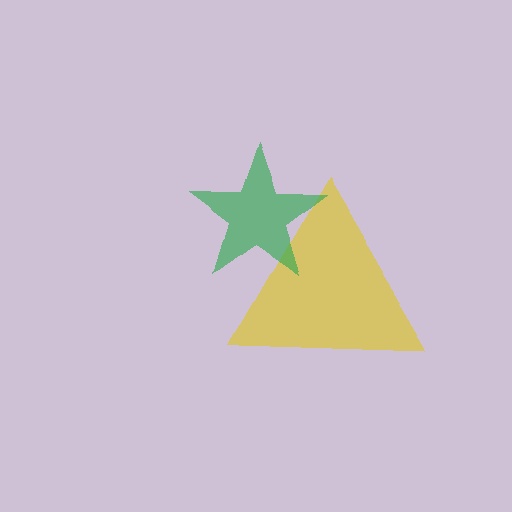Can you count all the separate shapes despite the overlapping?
Yes, there are 2 separate shapes.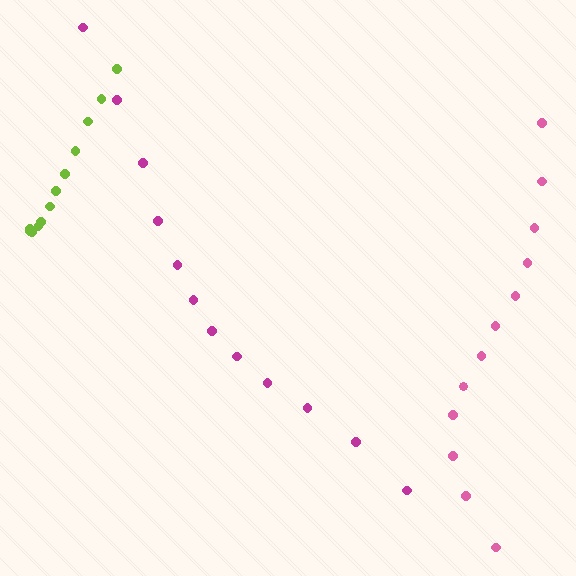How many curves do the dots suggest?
There are 3 distinct paths.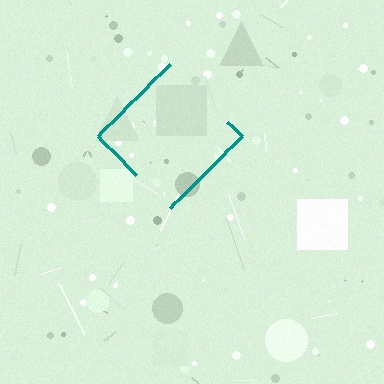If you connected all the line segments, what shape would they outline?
They would outline a diamond.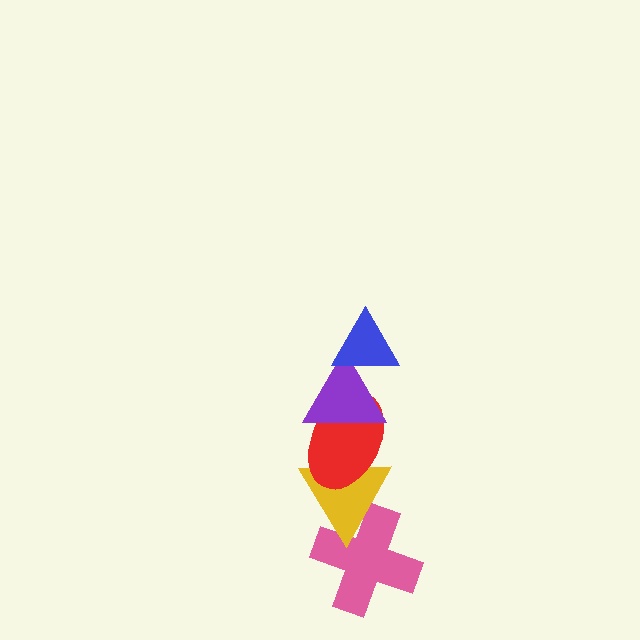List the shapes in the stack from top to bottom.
From top to bottom: the blue triangle, the purple triangle, the red ellipse, the yellow triangle, the pink cross.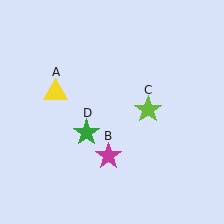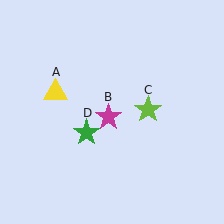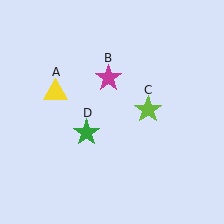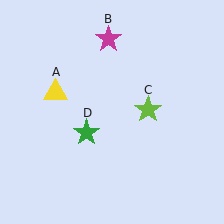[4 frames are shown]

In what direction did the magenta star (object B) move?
The magenta star (object B) moved up.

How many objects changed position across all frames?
1 object changed position: magenta star (object B).